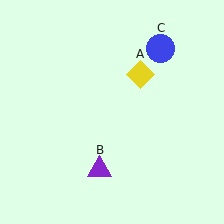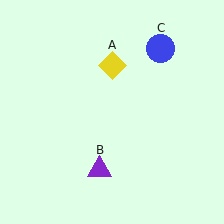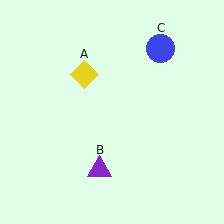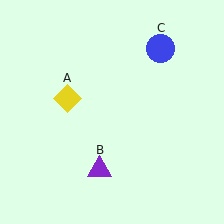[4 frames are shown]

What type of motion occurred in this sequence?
The yellow diamond (object A) rotated counterclockwise around the center of the scene.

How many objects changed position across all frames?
1 object changed position: yellow diamond (object A).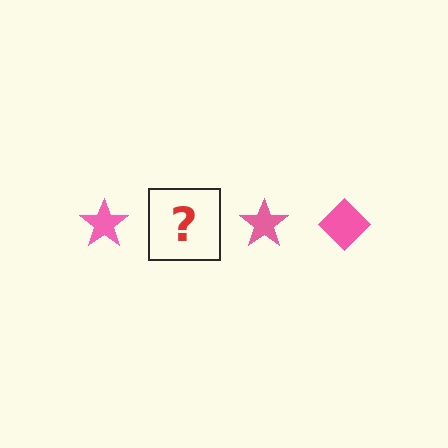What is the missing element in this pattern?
The missing element is a pink diamond.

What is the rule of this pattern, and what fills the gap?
The rule is that the pattern cycles through star, diamond shapes in pink. The gap should be filled with a pink diamond.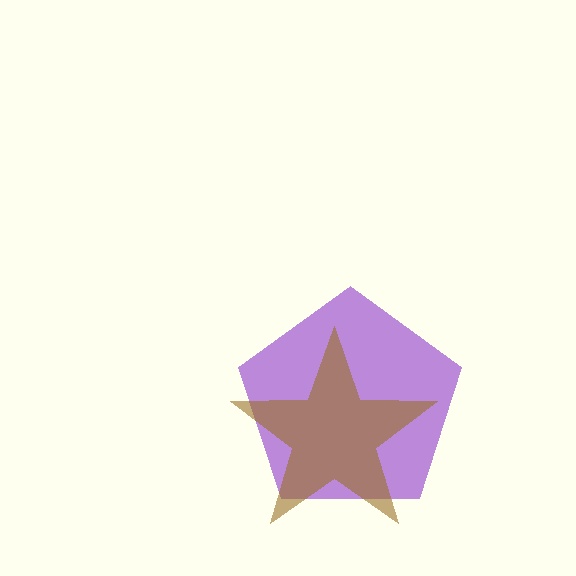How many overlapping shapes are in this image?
There are 2 overlapping shapes in the image.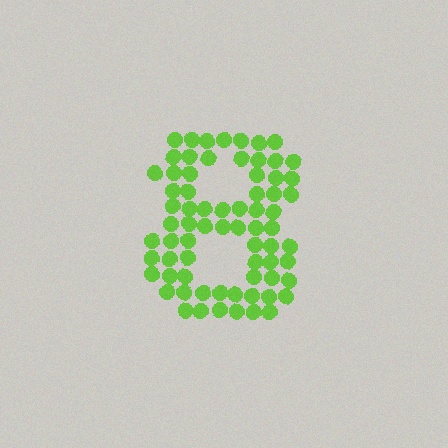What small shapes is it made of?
It is made of small circles.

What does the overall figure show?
The overall figure shows the digit 8.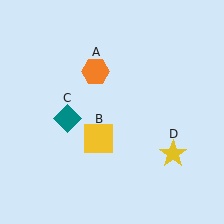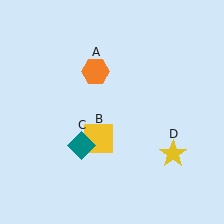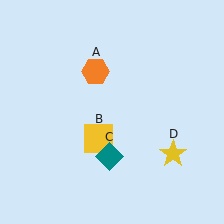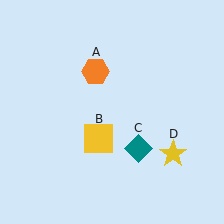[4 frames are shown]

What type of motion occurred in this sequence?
The teal diamond (object C) rotated counterclockwise around the center of the scene.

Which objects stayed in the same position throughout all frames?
Orange hexagon (object A) and yellow square (object B) and yellow star (object D) remained stationary.